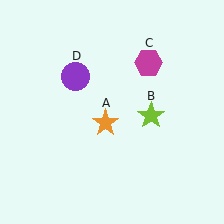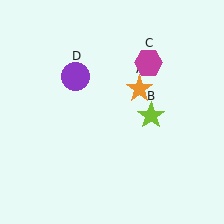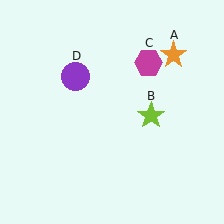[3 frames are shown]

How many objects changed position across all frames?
1 object changed position: orange star (object A).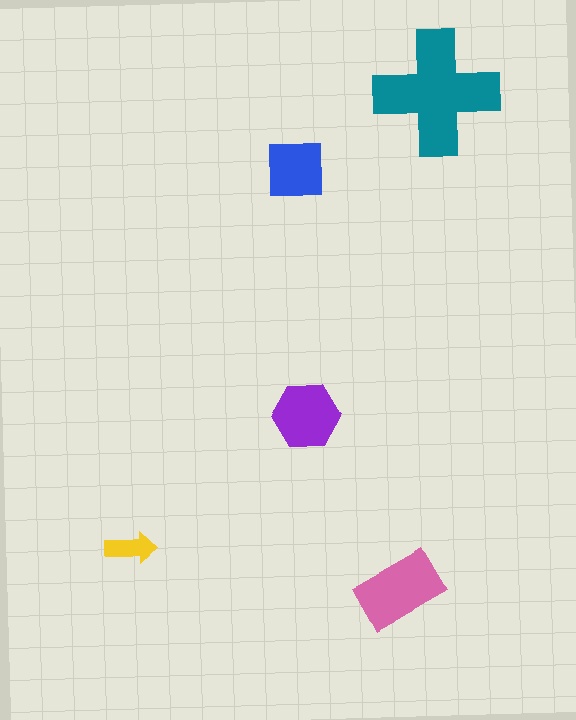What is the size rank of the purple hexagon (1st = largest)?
3rd.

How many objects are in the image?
There are 5 objects in the image.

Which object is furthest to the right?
The teal cross is rightmost.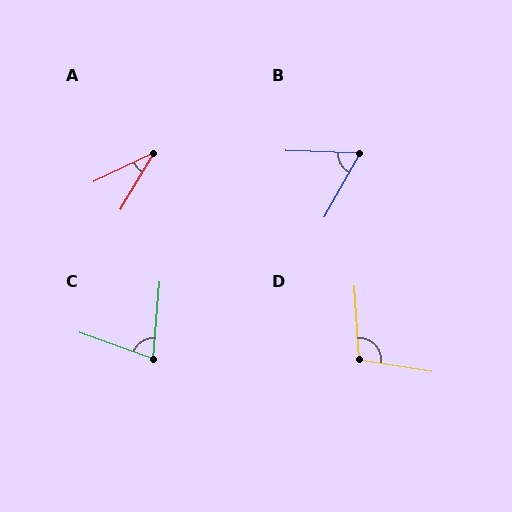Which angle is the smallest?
A, at approximately 33 degrees.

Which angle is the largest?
D, at approximately 102 degrees.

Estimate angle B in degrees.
Approximately 63 degrees.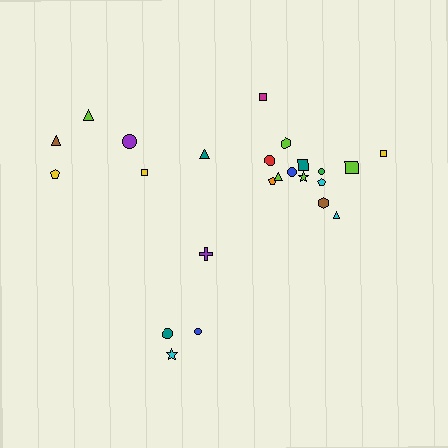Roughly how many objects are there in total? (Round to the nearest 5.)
Roughly 25 objects in total.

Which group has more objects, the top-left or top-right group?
The top-right group.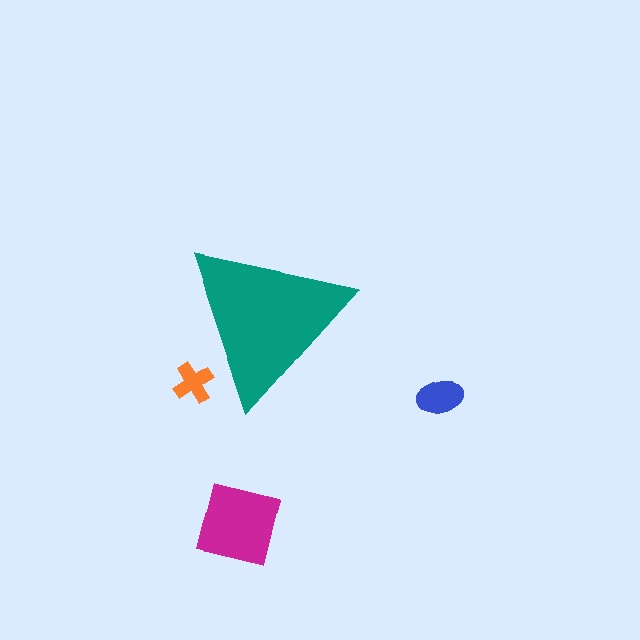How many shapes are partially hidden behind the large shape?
1 shape is partially hidden.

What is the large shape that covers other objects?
A teal triangle.